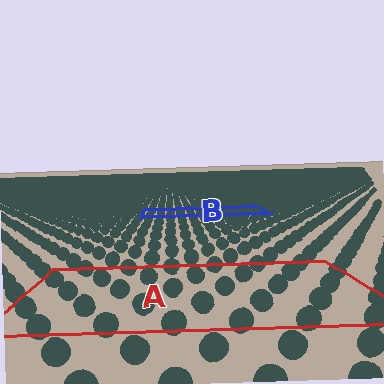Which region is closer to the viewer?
Region A is closer. The texture elements there are larger and more spread out.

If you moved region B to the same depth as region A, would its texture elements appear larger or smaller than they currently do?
They would appear larger. At a closer depth, the same texture elements are projected at a bigger on-screen size.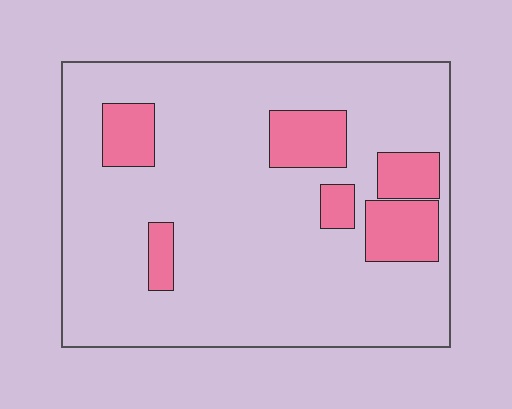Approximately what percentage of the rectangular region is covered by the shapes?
Approximately 15%.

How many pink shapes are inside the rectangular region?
6.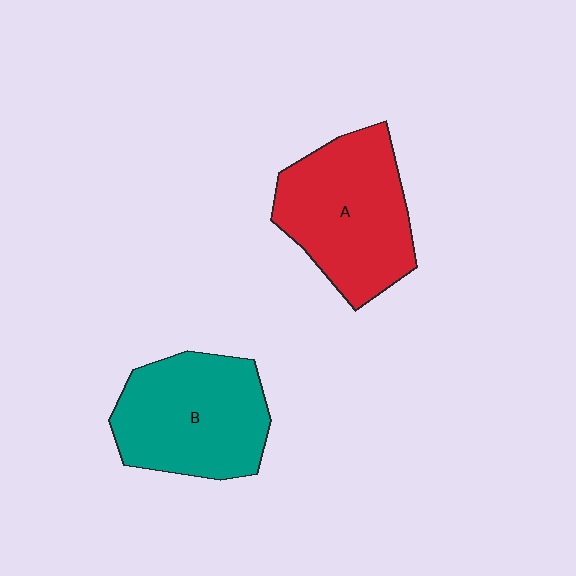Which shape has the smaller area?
Shape B (teal).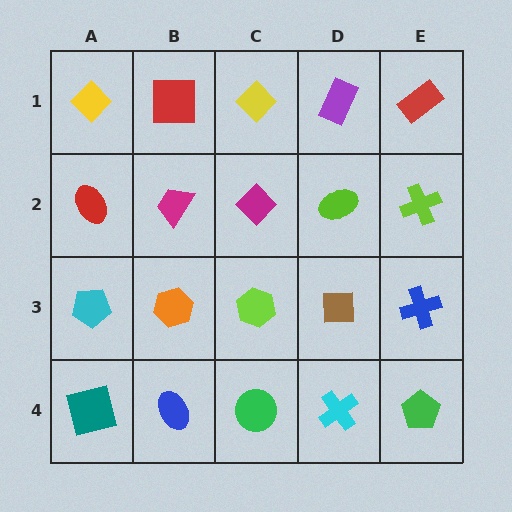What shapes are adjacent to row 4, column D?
A brown square (row 3, column D), a green circle (row 4, column C), a green pentagon (row 4, column E).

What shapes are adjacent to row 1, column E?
A lime cross (row 2, column E), a purple rectangle (row 1, column D).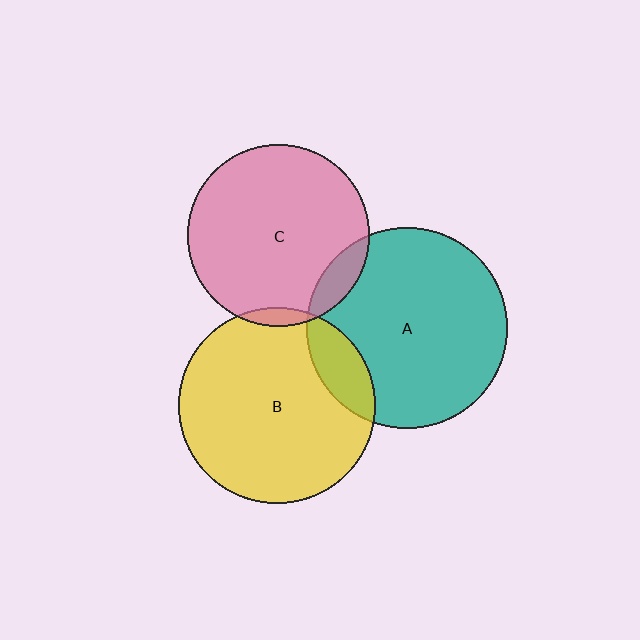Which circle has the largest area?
Circle A (teal).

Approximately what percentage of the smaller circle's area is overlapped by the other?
Approximately 5%.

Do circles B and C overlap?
Yes.